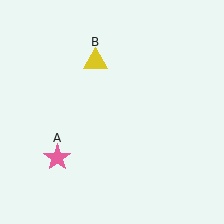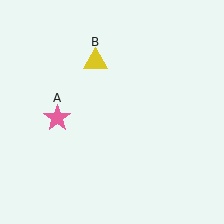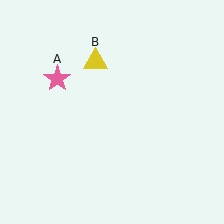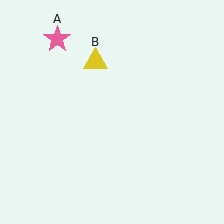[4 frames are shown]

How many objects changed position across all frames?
1 object changed position: pink star (object A).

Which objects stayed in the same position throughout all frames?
Yellow triangle (object B) remained stationary.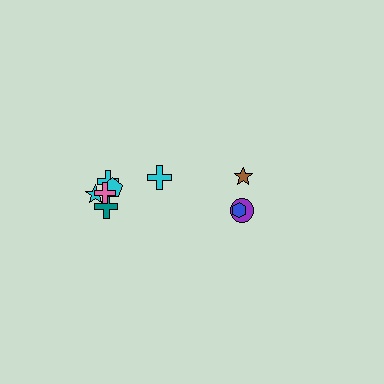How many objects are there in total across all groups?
There are 9 objects.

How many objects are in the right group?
There are 3 objects.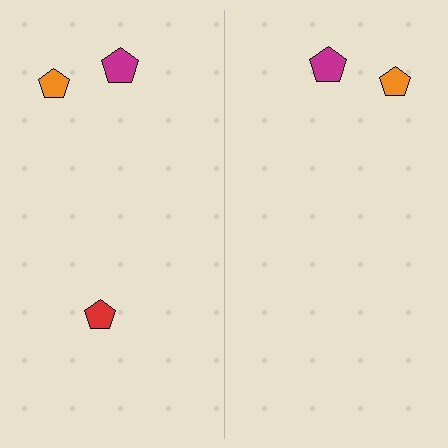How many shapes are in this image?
There are 5 shapes in this image.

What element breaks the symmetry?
A red pentagon is missing from the right side.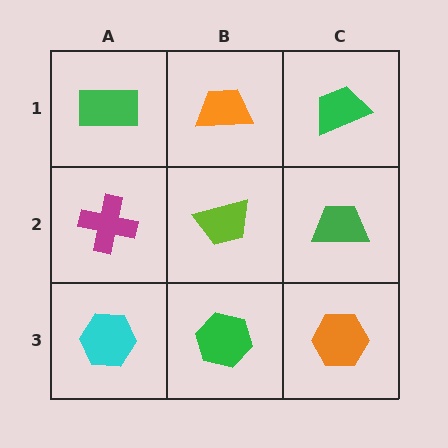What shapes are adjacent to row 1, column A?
A magenta cross (row 2, column A), an orange trapezoid (row 1, column B).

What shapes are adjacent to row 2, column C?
A green trapezoid (row 1, column C), an orange hexagon (row 3, column C), a lime trapezoid (row 2, column B).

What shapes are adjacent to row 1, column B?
A lime trapezoid (row 2, column B), a green rectangle (row 1, column A), a green trapezoid (row 1, column C).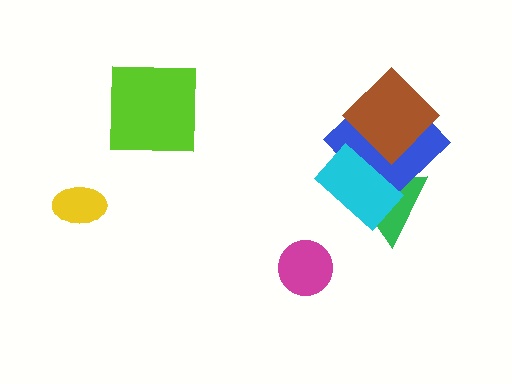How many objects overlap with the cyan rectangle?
3 objects overlap with the cyan rectangle.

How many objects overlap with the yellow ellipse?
0 objects overlap with the yellow ellipse.